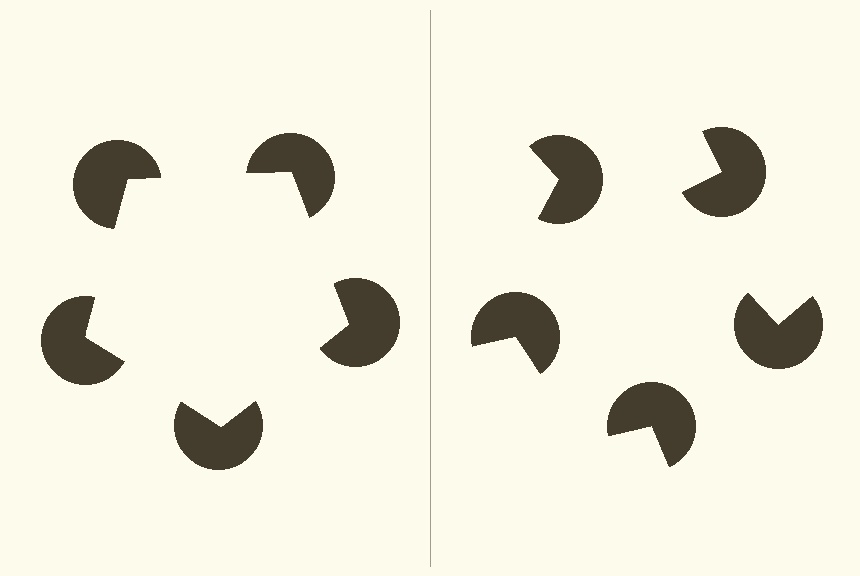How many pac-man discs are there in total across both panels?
10 — 5 on each side.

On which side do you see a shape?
An illusory pentagon appears on the left side. On the right side the wedge cuts are rotated, so no coherent shape forms.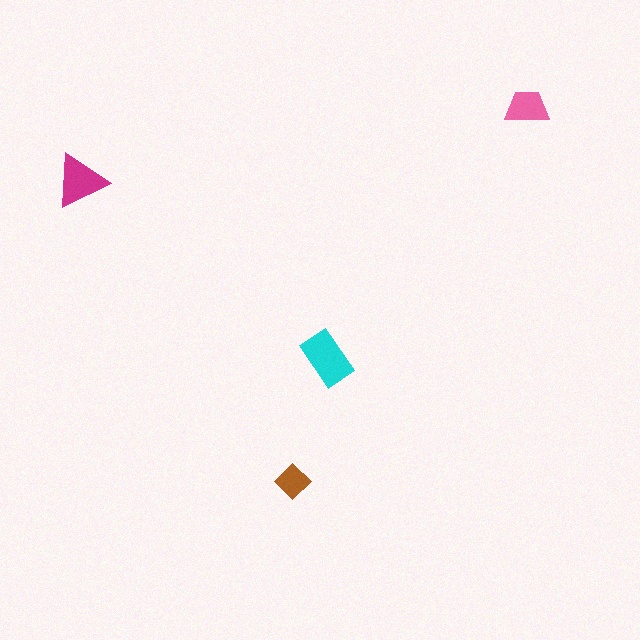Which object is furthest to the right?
The pink trapezoid is rightmost.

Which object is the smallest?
The brown diamond.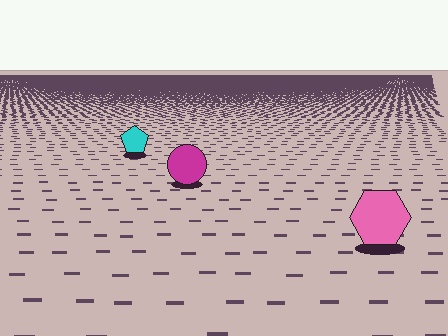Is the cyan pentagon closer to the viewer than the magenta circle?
No. The magenta circle is closer — you can tell from the texture gradient: the ground texture is coarser near it.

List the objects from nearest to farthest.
From nearest to farthest: the pink hexagon, the magenta circle, the cyan pentagon.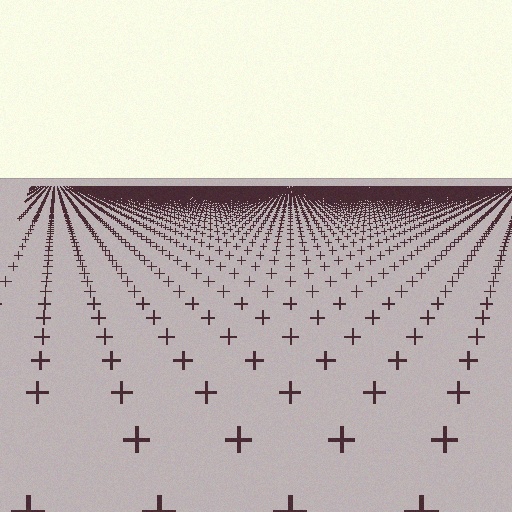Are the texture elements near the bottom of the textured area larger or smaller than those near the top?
Larger. Near the bottom, elements are closer to the viewer and appear at a bigger on-screen size.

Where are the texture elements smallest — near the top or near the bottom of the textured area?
Near the top.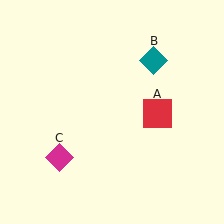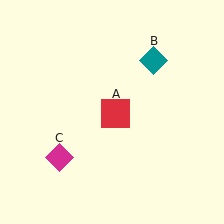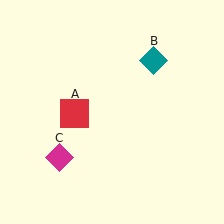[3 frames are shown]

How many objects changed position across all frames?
1 object changed position: red square (object A).